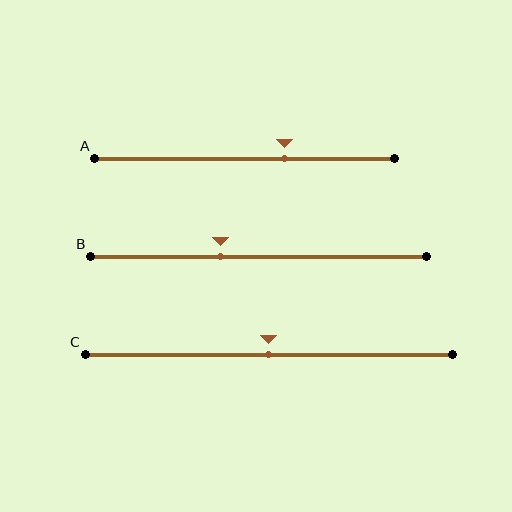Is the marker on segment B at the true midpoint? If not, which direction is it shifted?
No, the marker on segment B is shifted to the left by about 11% of the segment length.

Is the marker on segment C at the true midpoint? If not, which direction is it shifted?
Yes, the marker on segment C is at the true midpoint.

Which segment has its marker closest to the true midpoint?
Segment C has its marker closest to the true midpoint.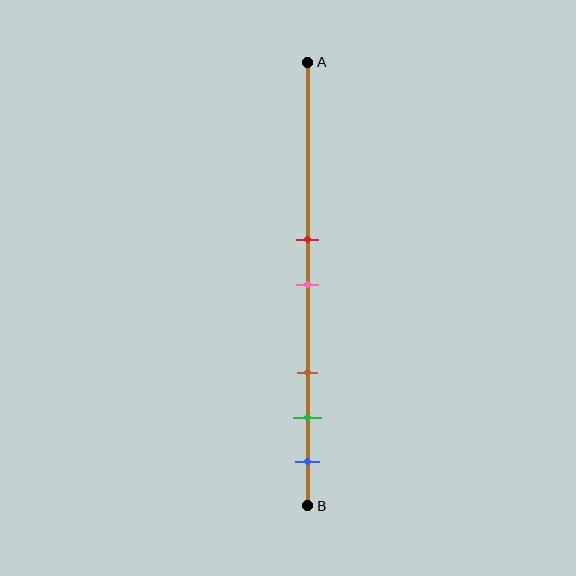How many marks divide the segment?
There are 5 marks dividing the segment.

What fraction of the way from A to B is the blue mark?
The blue mark is approximately 90% (0.9) of the way from A to B.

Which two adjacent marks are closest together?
The red and pink marks are the closest adjacent pair.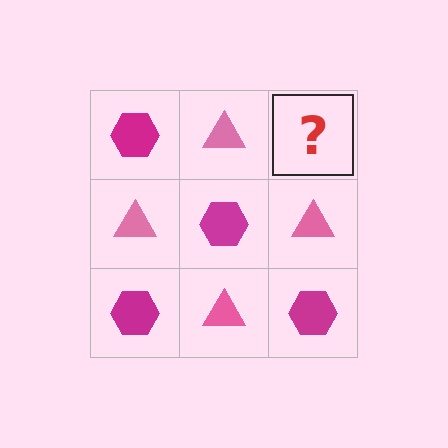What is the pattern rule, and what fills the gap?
The rule is that it alternates magenta hexagon and pink triangle in a checkerboard pattern. The gap should be filled with a magenta hexagon.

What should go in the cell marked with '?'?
The missing cell should contain a magenta hexagon.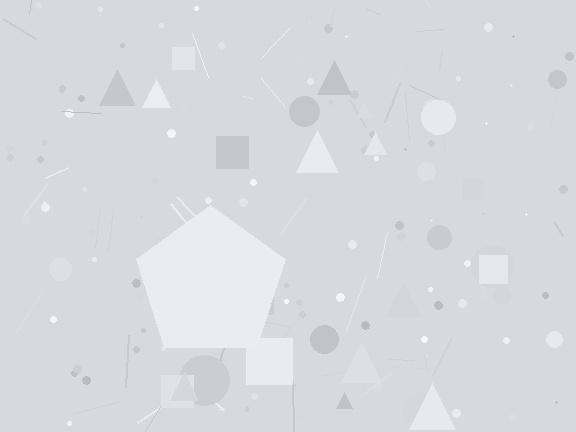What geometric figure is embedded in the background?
A pentagon is embedded in the background.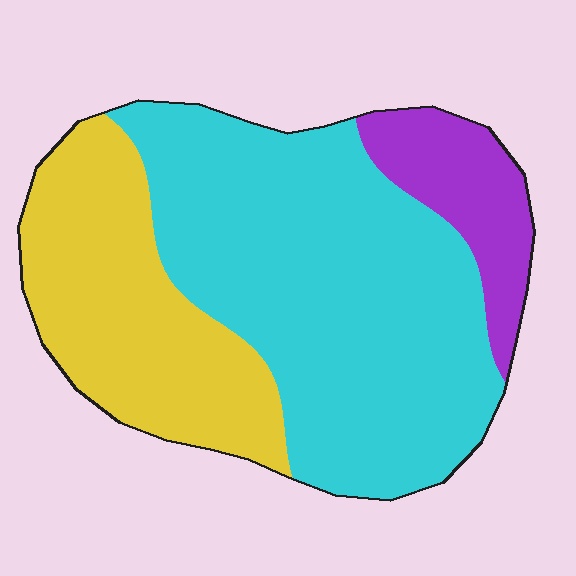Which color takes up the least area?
Purple, at roughly 15%.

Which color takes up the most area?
Cyan, at roughly 55%.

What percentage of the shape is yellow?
Yellow covers about 30% of the shape.